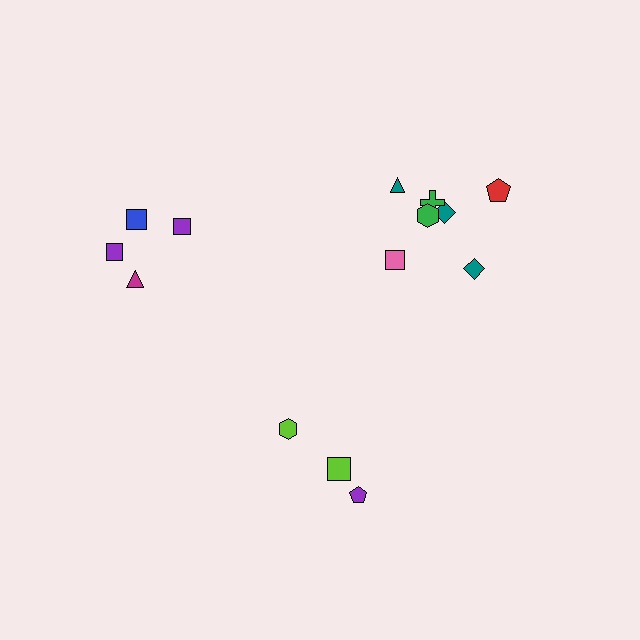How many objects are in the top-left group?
There are 4 objects.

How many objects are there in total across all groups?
There are 14 objects.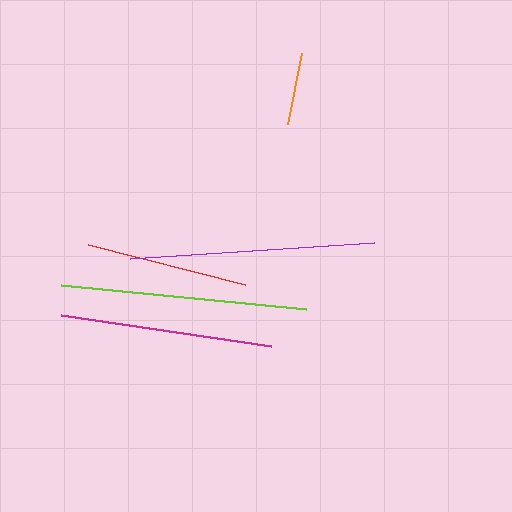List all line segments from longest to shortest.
From longest to shortest: lime, purple, magenta, red, orange.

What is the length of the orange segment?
The orange segment is approximately 72 pixels long.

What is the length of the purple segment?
The purple segment is approximately 244 pixels long.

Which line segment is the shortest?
The orange line is the shortest at approximately 72 pixels.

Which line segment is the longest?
The lime line is the longest at approximately 246 pixels.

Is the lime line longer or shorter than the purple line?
The lime line is longer than the purple line.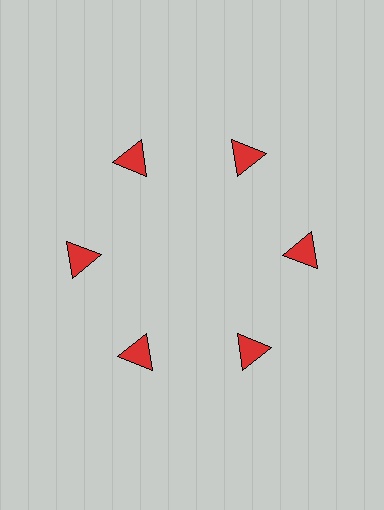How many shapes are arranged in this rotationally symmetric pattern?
There are 6 shapes, arranged in 6 groups of 1.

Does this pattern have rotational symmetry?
Yes, this pattern has 6-fold rotational symmetry. It looks the same after rotating 60 degrees around the center.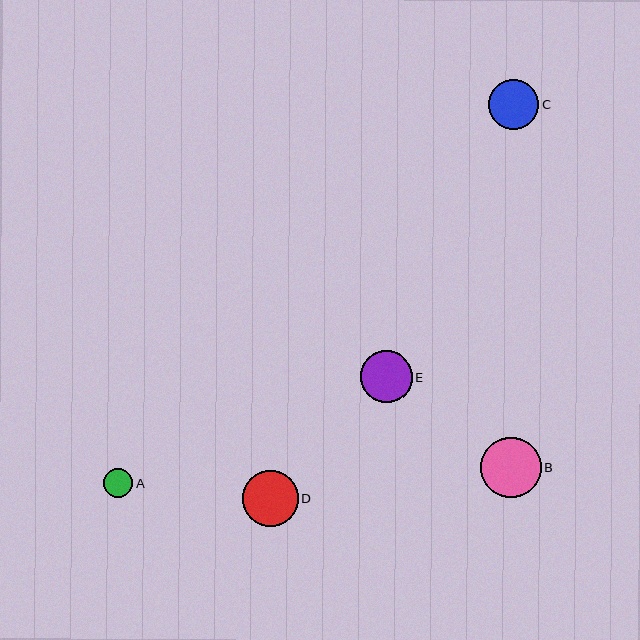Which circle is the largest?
Circle B is the largest with a size of approximately 61 pixels.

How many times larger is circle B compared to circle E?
Circle B is approximately 1.2 times the size of circle E.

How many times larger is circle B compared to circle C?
Circle B is approximately 1.2 times the size of circle C.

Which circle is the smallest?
Circle A is the smallest with a size of approximately 29 pixels.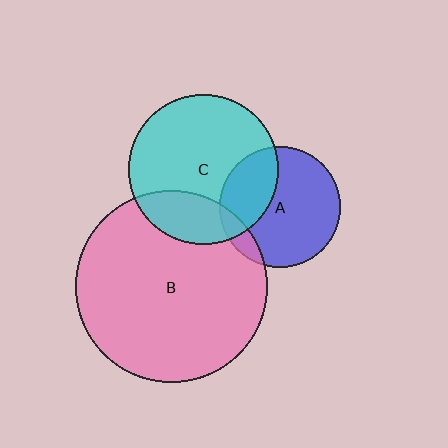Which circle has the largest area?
Circle B (pink).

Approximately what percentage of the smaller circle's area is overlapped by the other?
Approximately 25%.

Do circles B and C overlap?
Yes.